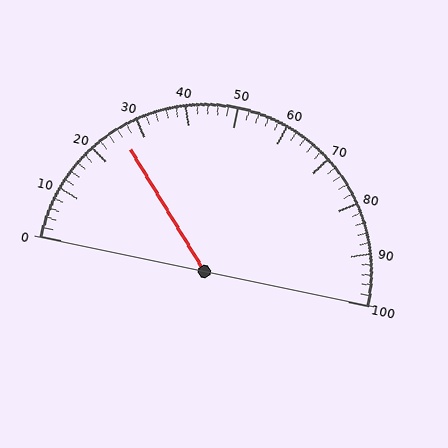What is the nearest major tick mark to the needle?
The nearest major tick mark is 30.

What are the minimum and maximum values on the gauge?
The gauge ranges from 0 to 100.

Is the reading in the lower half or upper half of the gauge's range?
The reading is in the lower half of the range (0 to 100).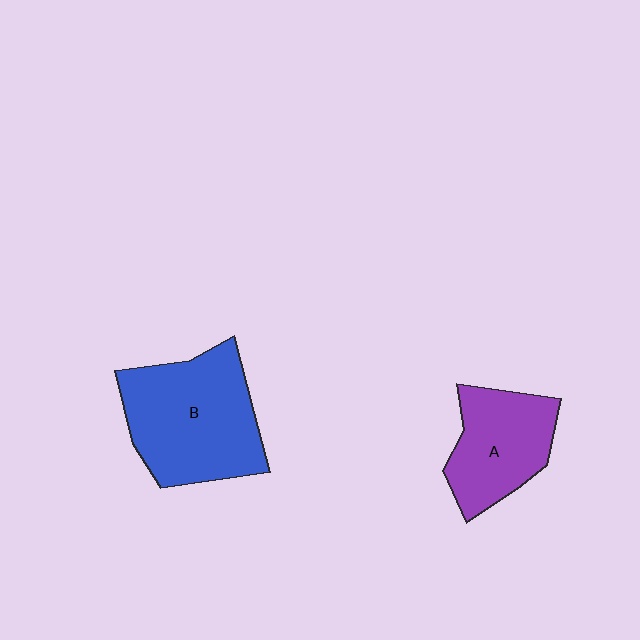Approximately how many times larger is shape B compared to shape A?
Approximately 1.5 times.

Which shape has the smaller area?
Shape A (purple).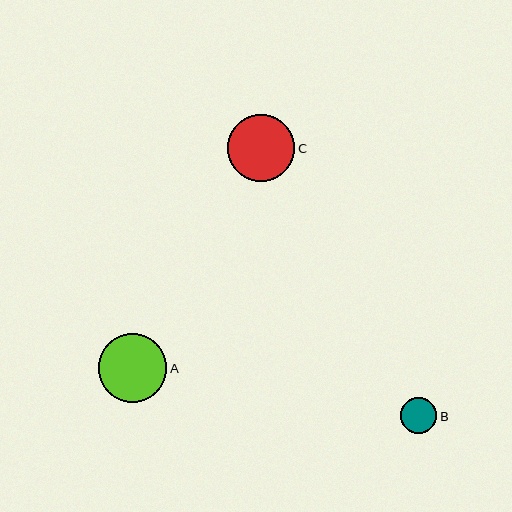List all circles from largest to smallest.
From largest to smallest: A, C, B.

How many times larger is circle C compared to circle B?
Circle C is approximately 1.9 times the size of circle B.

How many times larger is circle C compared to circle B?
Circle C is approximately 1.9 times the size of circle B.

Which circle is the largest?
Circle A is the largest with a size of approximately 68 pixels.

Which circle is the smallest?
Circle B is the smallest with a size of approximately 36 pixels.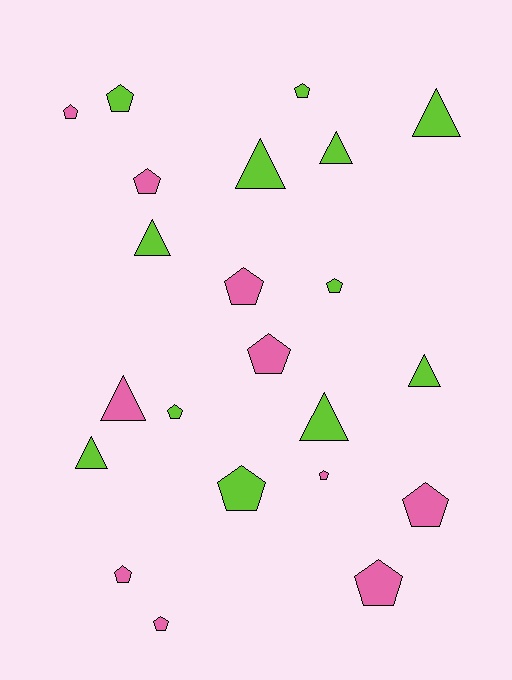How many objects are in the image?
There are 22 objects.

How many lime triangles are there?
There are 7 lime triangles.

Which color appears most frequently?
Lime, with 12 objects.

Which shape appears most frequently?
Pentagon, with 14 objects.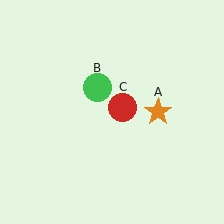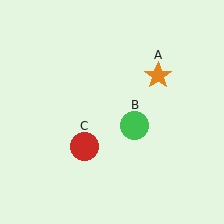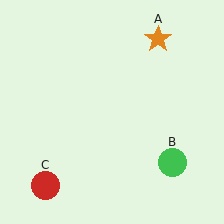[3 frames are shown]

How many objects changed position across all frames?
3 objects changed position: orange star (object A), green circle (object B), red circle (object C).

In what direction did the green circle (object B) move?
The green circle (object B) moved down and to the right.